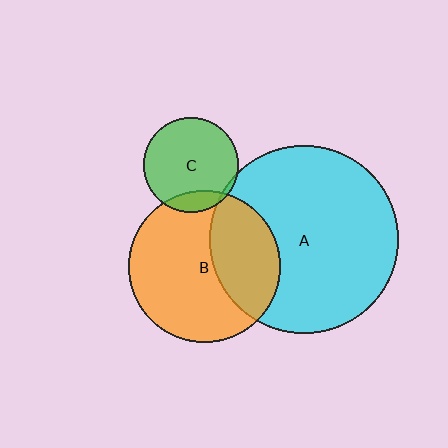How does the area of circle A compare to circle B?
Approximately 1.5 times.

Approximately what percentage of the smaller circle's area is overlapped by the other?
Approximately 5%.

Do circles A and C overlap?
Yes.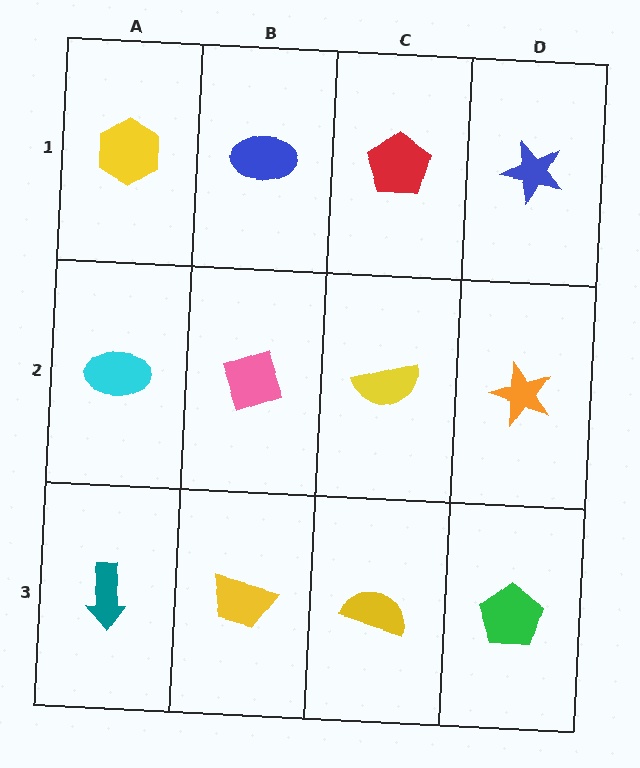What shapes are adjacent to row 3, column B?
A pink diamond (row 2, column B), a teal arrow (row 3, column A), a yellow semicircle (row 3, column C).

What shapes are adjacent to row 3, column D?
An orange star (row 2, column D), a yellow semicircle (row 3, column C).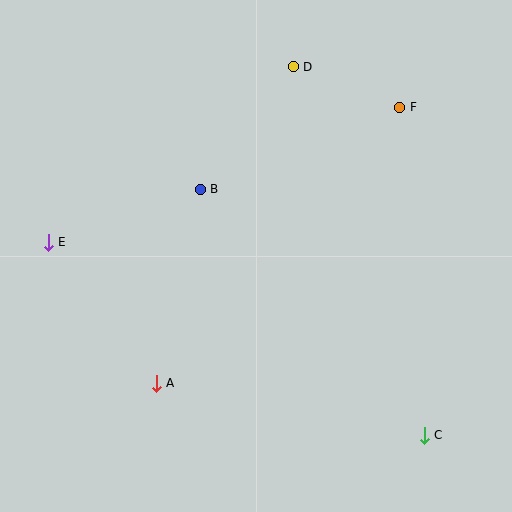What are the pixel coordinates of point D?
Point D is at (293, 67).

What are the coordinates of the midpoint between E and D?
The midpoint between E and D is at (171, 154).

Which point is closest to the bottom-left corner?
Point A is closest to the bottom-left corner.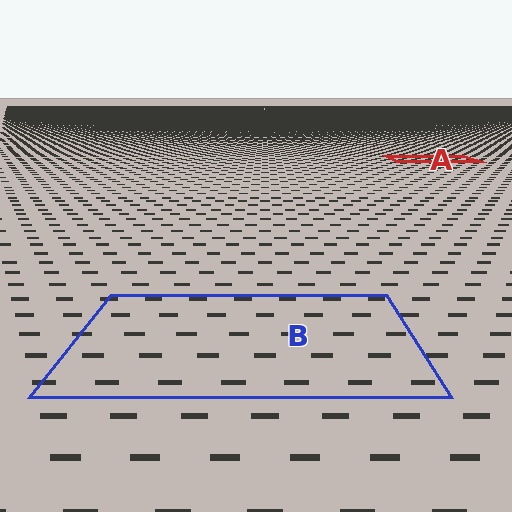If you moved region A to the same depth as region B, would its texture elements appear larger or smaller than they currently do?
They would appear larger. At a closer depth, the same texture elements are projected at a bigger on-screen size.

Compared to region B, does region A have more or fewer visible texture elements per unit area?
Region A has more texture elements per unit area — they are packed more densely because it is farther away.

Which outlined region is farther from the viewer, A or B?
Region A is farther from the viewer — the texture elements inside it appear smaller and more densely packed.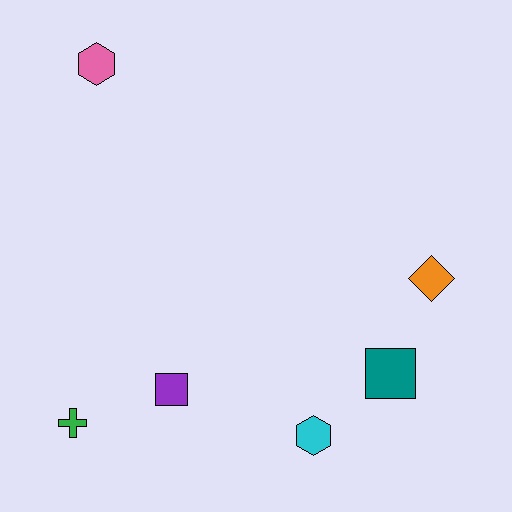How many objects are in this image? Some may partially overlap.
There are 6 objects.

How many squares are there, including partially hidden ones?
There are 2 squares.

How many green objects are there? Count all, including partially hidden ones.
There is 1 green object.